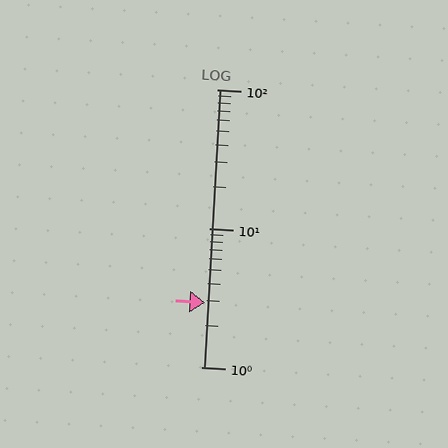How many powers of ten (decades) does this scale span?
The scale spans 2 decades, from 1 to 100.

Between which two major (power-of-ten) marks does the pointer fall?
The pointer is between 1 and 10.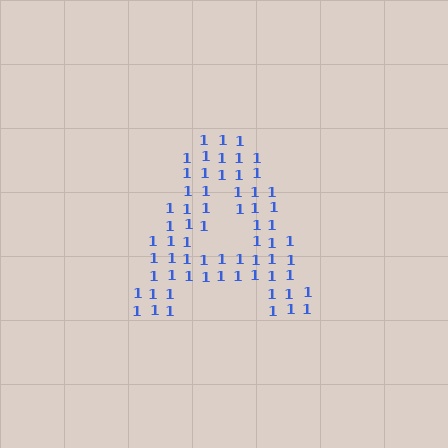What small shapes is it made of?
It is made of small digit 1's.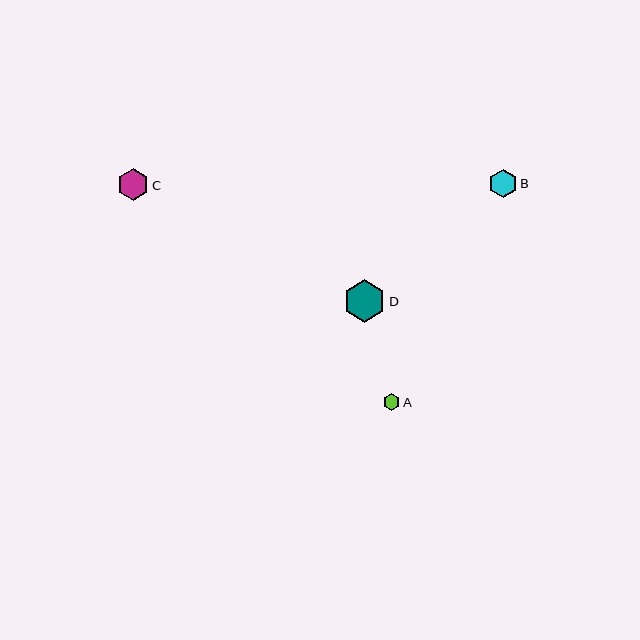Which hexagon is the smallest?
Hexagon A is the smallest with a size of approximately 16 pixels.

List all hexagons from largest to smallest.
From largest to smallest: D, C, B, A.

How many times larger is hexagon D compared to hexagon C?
Hexagon D is approximately 1.3 times the size of hexagon C.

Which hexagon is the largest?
Hexagon D is the largest with a size of approximately 42 pixels.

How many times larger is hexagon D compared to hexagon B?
Hexagon D is approximately 1.5 times the size of hexagon B.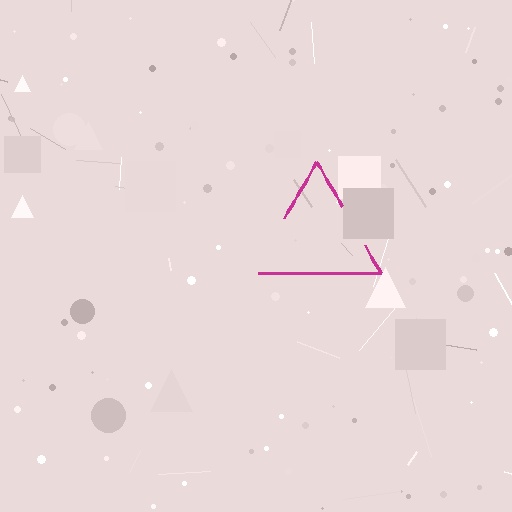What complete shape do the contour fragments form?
The contour fragments form a triangle.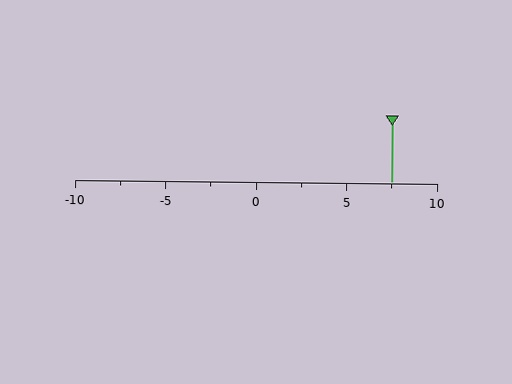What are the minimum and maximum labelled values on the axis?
The axis runs from -10 to 10.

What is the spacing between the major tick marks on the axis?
The major ticks are spaced 5 apart.